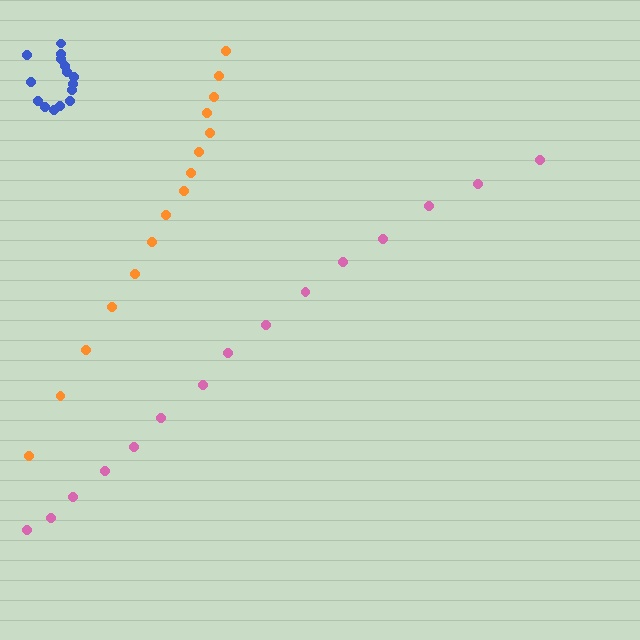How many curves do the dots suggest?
There are 3 distinct paths.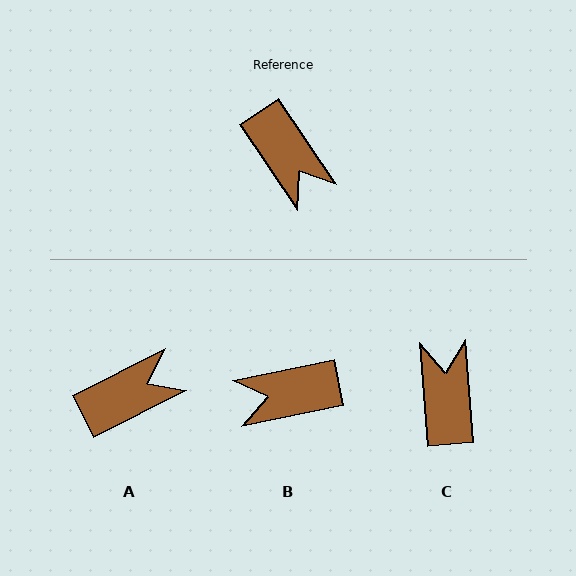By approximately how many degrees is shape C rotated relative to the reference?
Approximately 151 degrees counter-clockwise.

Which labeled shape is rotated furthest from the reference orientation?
C, about 151 degrees away.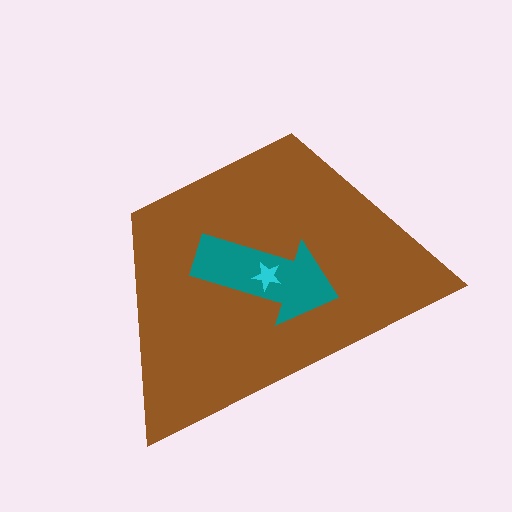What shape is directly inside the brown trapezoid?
The teal arrow.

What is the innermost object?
The cyan star.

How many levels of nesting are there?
3.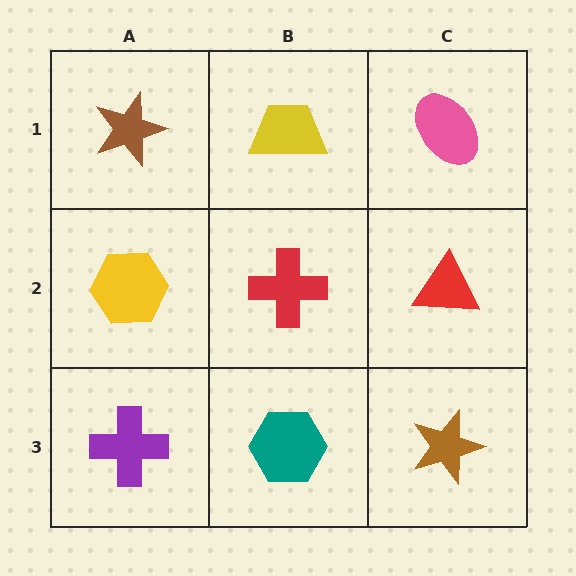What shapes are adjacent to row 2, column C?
A pink ellipse (row 1, column C), a brown star (row 3, column C), a red cross (row 2, column B).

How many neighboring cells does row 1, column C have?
2.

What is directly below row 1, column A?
A yellow hexagon.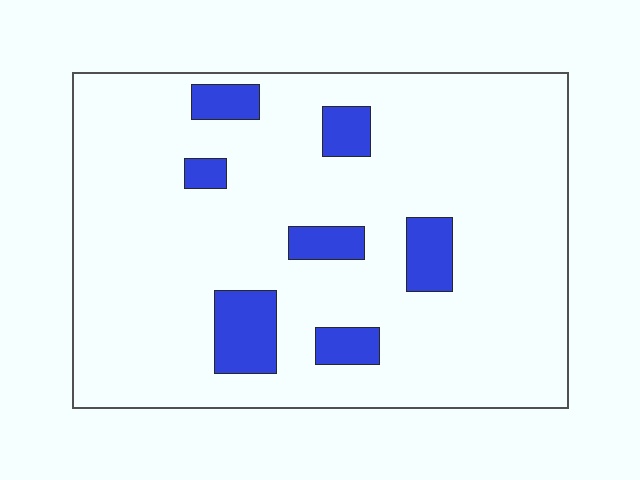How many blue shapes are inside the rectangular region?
7.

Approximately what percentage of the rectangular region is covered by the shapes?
Approximately 10%.